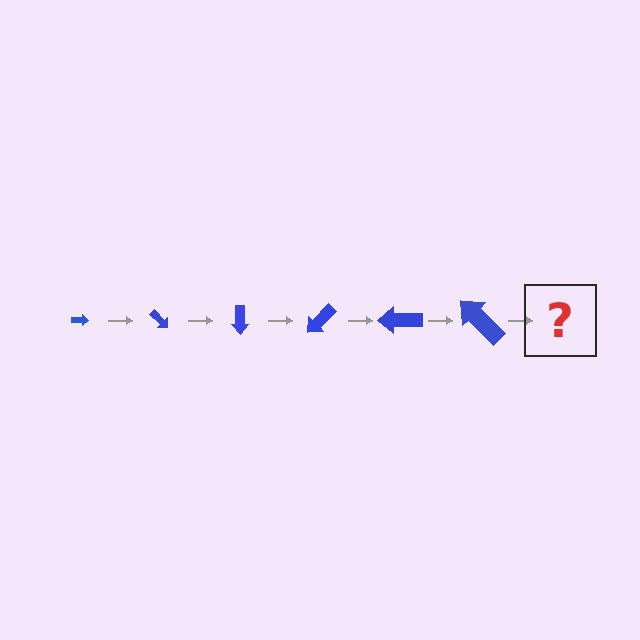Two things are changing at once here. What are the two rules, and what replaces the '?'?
The two rules are that the arrow grows larger each step and it rotates 45 degrees each step. The '?' should be an arrow, larger than the previous one and rotated 270 degrees from the start.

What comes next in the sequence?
The next element should be an arrow, larger than the previous one and rotated 270 degrees from the start.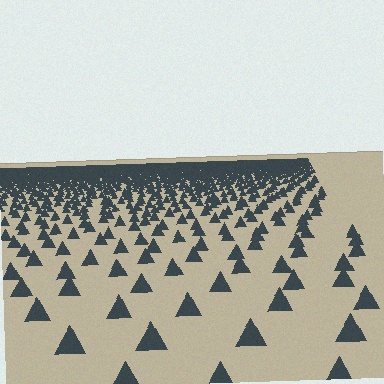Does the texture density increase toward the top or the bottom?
Density increases toward the top.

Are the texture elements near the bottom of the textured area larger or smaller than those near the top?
Larger. Near the bottom, elements are closer to the viewer and appear at a bigger on-screen size.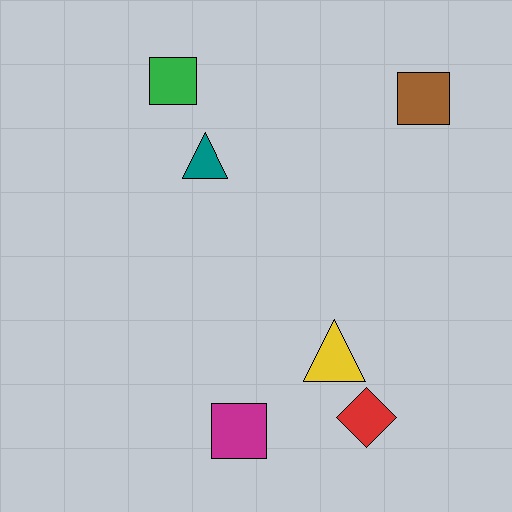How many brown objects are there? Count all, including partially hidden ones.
There is 1 brown object.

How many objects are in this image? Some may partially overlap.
There are 6 objects.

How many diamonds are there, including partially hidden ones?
There is 1 diamond.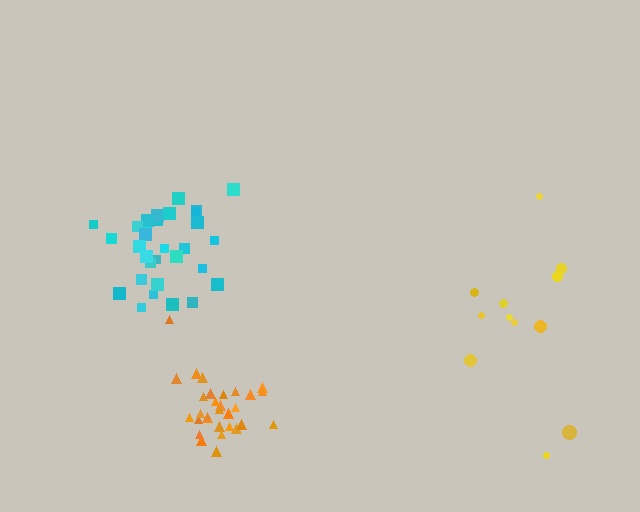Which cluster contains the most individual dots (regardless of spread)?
Orange (31).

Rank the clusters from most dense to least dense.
orange, cyan, yellow.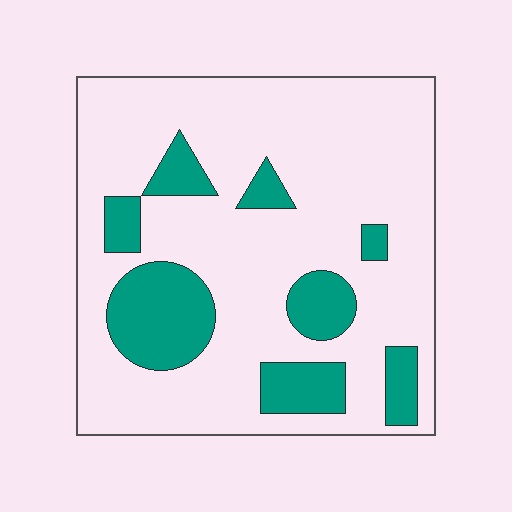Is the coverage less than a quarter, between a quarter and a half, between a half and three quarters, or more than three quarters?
Less than a quarter.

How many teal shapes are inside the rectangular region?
8.